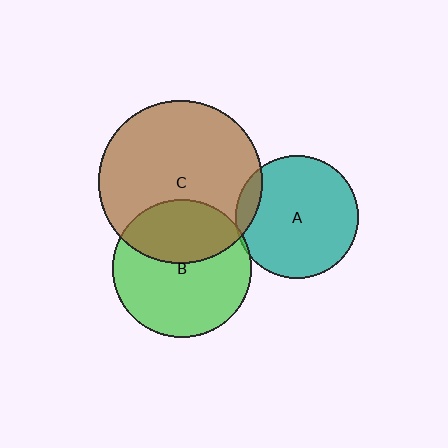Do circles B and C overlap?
Yes.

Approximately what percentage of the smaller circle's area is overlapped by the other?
Approximately 35%.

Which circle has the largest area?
Circle C (brown).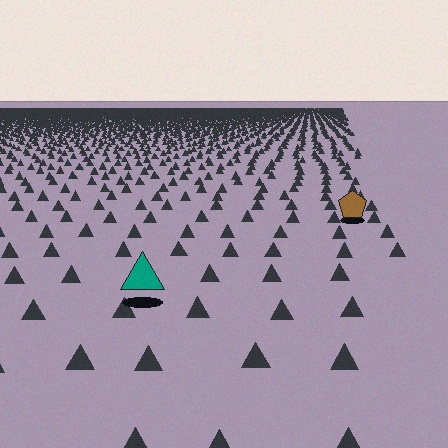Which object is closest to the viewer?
The teal triangle is closest. The texture marks near it are larger and more spread out.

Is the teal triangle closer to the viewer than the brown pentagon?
Yes. The teal triangle is closer — you can tell from the texture gradient: the ground texture is coarser near it.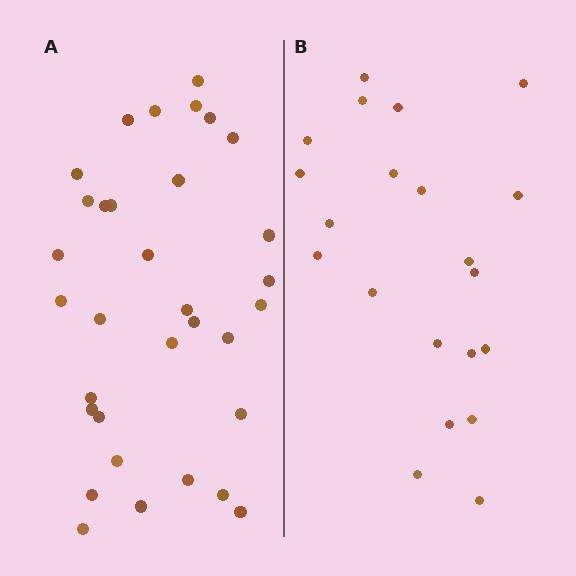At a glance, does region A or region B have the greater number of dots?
Region A (the left region) has more dots.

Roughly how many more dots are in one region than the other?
Region A has roughly 12 or so more dots than region B.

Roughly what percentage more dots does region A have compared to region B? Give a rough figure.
About 55% more.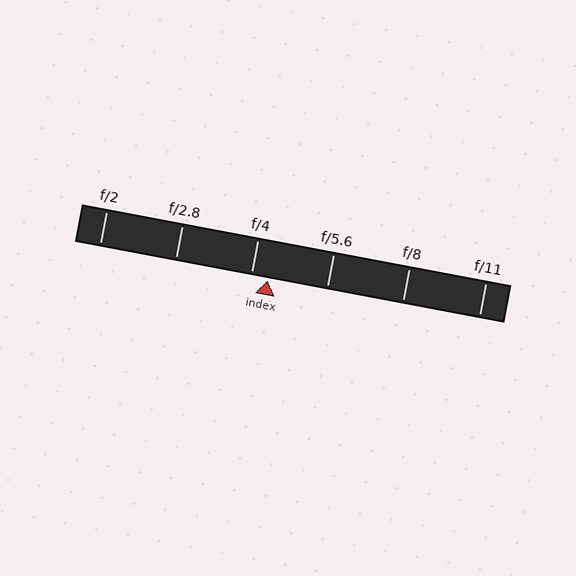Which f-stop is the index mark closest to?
The index mark is closest to f/4.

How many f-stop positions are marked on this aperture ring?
There are 6 f-stop positions marked.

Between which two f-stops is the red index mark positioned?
The index mark is between f/4 and f/5.6.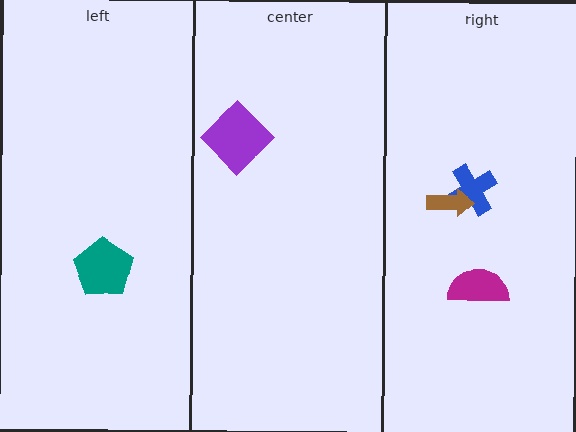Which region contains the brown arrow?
The right region.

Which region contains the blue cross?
The right region.